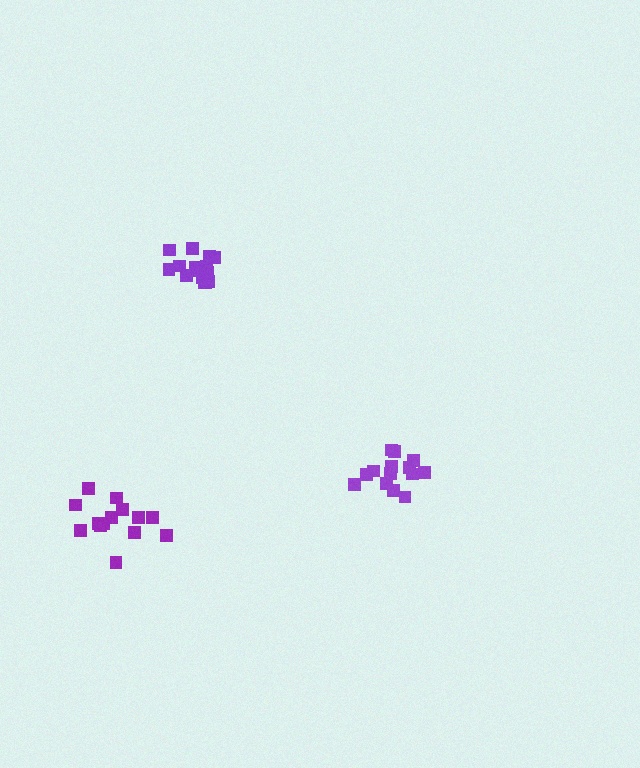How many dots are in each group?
Group 1: 14 dots, Group 2: 14 dots, Group 3: 17 dots (45 total).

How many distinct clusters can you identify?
There are 3 distinct clusters.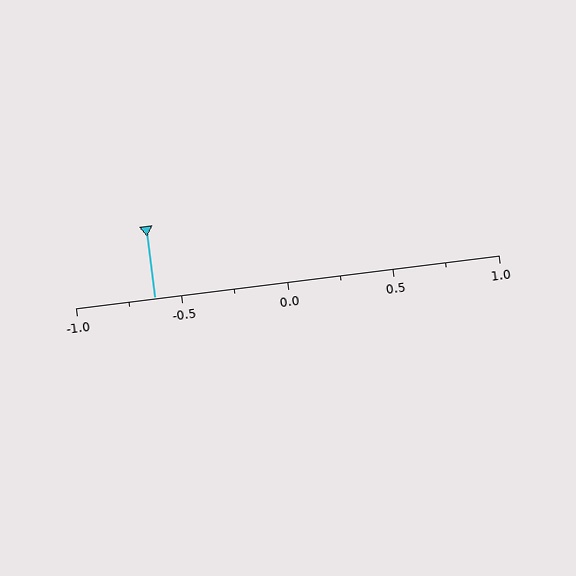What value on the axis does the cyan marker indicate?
The marker indicates approximately -0.62.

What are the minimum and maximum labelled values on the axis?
The axis runs from -1.0 to 1.0.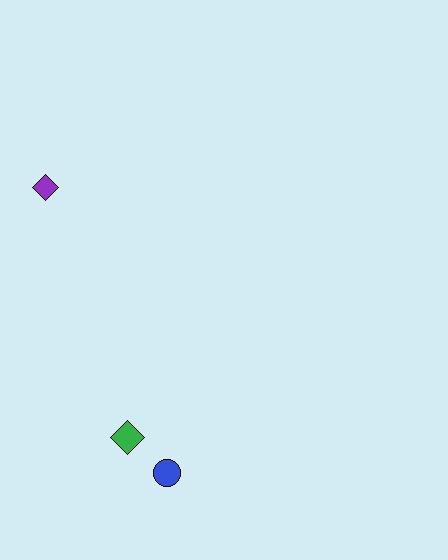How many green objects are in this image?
There is 1 green object.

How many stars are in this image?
There are no stars.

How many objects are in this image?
There are 3 objects.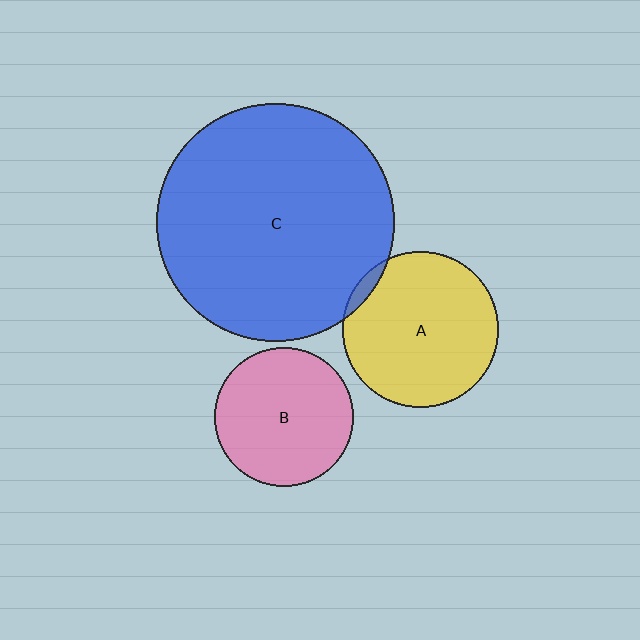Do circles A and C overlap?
Yes.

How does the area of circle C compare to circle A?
Approximately 2.3 times.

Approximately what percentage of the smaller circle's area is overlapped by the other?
Approximately 5%.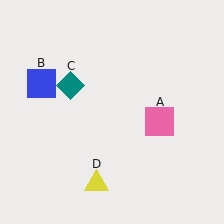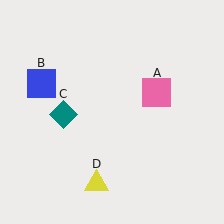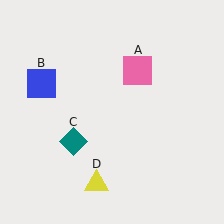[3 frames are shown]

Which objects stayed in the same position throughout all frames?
Blue square (object B) and yellow triangle (object D) remained stationary.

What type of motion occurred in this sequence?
The pink square (object A), teal diamond (object C) rotated counterclockwise around the center of the scene.